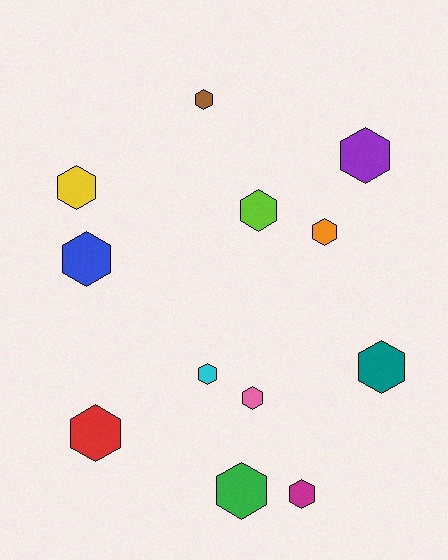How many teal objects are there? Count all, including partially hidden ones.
There is 1 teal object.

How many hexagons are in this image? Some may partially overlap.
There are 12 hexagons.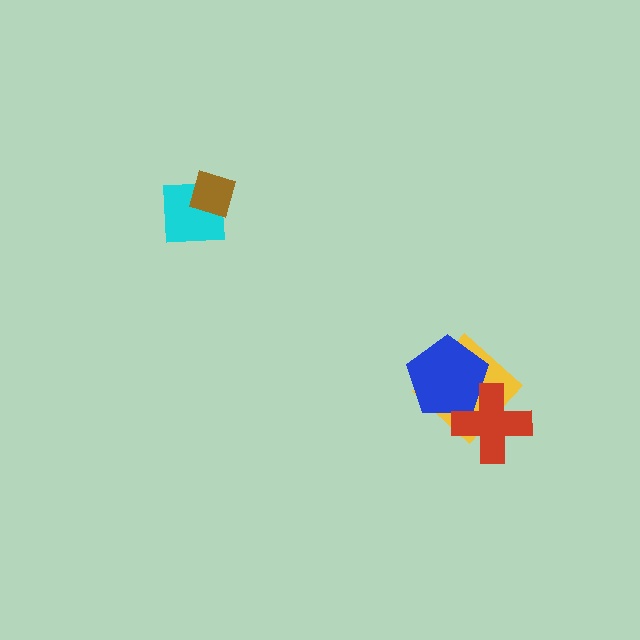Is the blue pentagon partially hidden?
Yes, it is partially covered by another shape.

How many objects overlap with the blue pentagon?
2 objects overlap with the blue pentagon.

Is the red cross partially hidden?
No, no other shape covers it.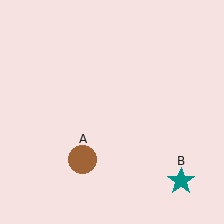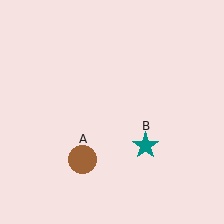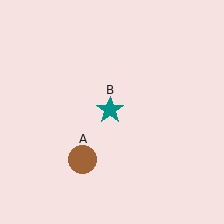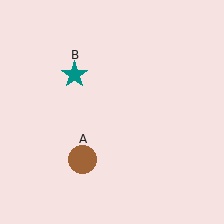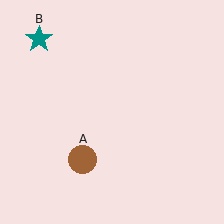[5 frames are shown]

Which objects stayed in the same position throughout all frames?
Brown circle (object A) remained stationary.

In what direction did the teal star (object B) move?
The teal star (object B) moved up and to the left.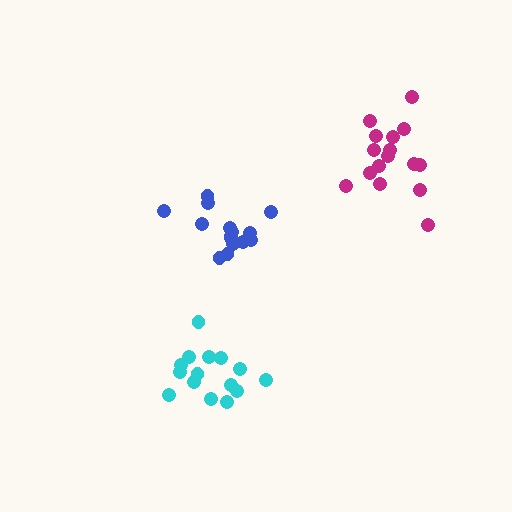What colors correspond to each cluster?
The clusters are colored: cyan, magenta, blue.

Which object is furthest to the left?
The cyan cluster is leftmost.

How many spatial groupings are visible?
There are 3 spatial groupings.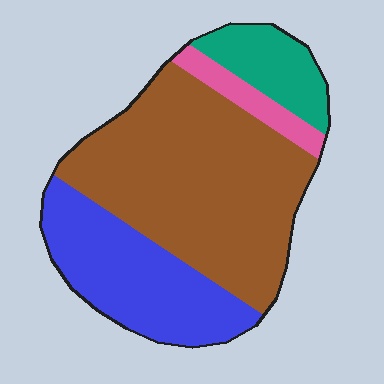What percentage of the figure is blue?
Blue takes up about one quarter (1/4) of the figure.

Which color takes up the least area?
Pink, at roughly 5%.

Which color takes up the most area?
Brown, at roughly 55%.